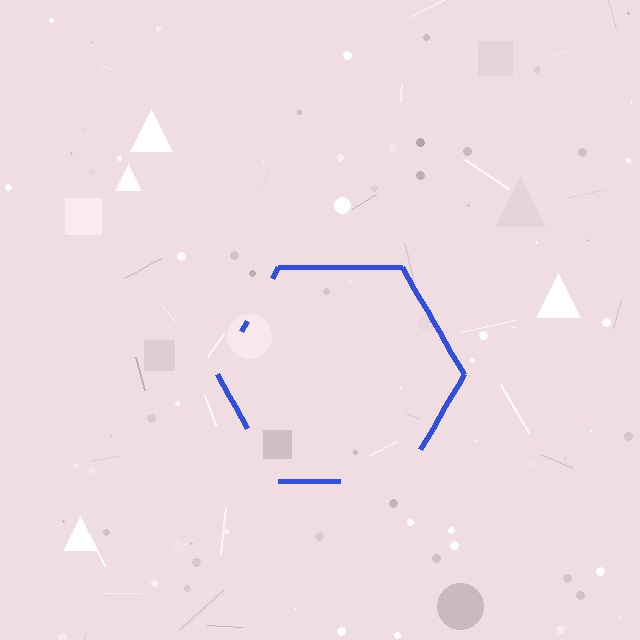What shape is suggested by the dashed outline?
The dashed outline suggests a hexagon.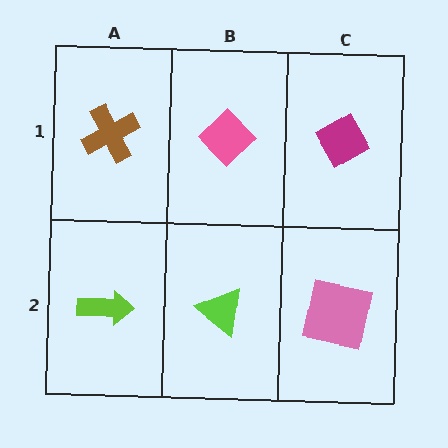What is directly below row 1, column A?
A lime arrow.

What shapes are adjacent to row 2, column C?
A magenta diamond (row 1, column C), a lime triangle (row 2, column B).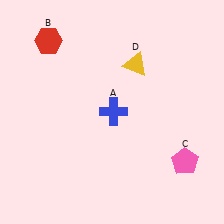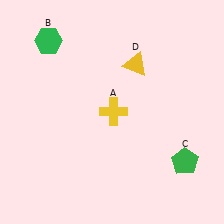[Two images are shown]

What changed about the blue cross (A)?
In Image 1, A is blue. In Image 2, it changed to yellow.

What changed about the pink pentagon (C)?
In Image 1, C is pink. In Image 2, it changed to green.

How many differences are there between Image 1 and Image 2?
There are 3 differences between the two images.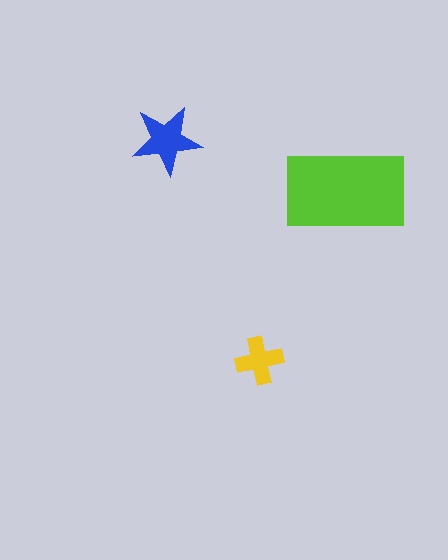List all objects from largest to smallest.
The lime rectangle, the blue star, the yellow cross.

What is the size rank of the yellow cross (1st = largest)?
3rd.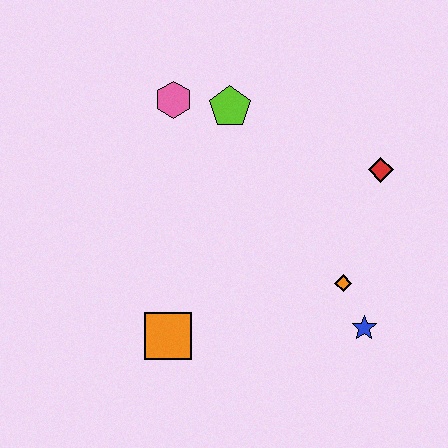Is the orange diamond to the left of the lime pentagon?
No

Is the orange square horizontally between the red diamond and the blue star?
No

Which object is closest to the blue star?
The orange diamond is closest to the blue star.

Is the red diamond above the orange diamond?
Yes